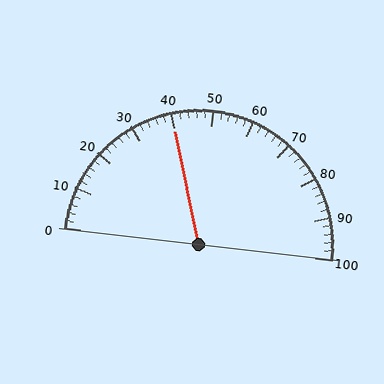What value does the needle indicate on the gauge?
The needle indicates approximately 40.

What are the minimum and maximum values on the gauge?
The gauge ranges from 0 to 100.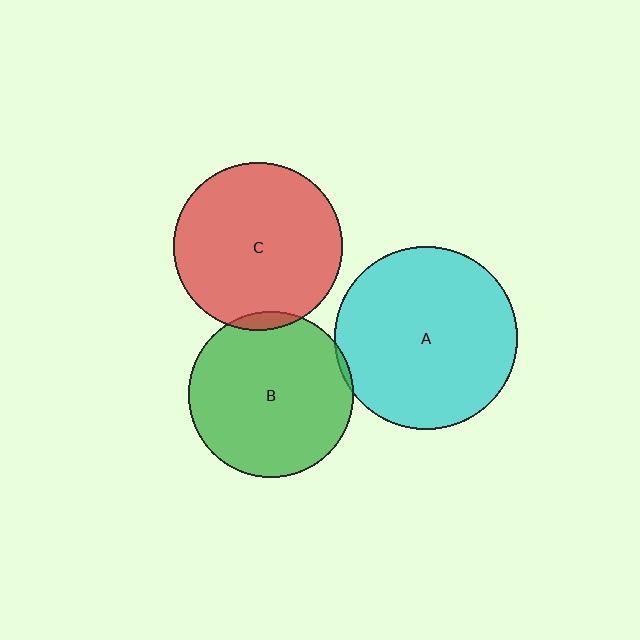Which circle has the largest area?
Circle A (cyan).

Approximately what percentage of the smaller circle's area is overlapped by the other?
Approximately 5%.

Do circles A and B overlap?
Yes.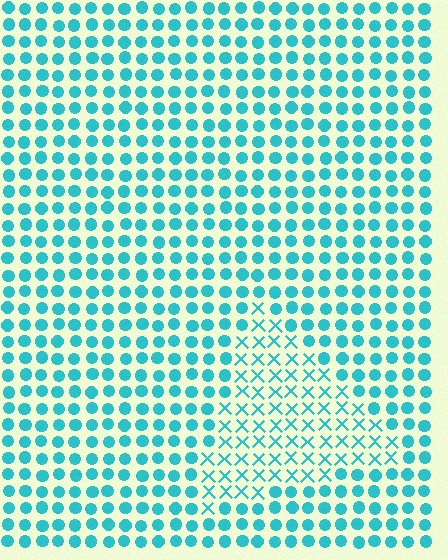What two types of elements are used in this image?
The image uses X marks inside the triangle region and circles outside it.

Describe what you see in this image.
The image is filled with small cyan elements arranged in a uniform grid. A triangle-shaped region contains X marks, while the surrounding area contains circles. The boundary is defined purely by the change in element shape.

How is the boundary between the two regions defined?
The boundary is defined by a change in element shape: X marks inside vs. circles outside. All elements share the same color and spacing.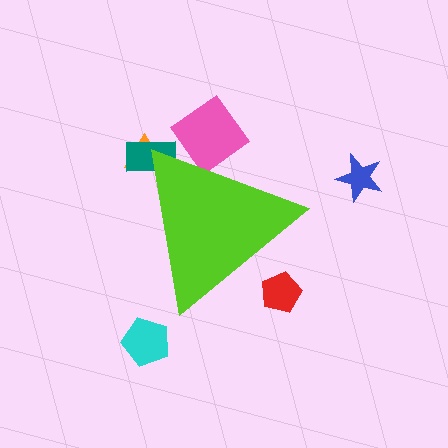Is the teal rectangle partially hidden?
Yes, the teal rectangle is partially hidden behind the lime triangle.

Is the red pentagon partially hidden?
Yes, the red pentagon is partially hidden behind the lime triangle.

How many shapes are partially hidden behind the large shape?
4 shapes are partially hidden.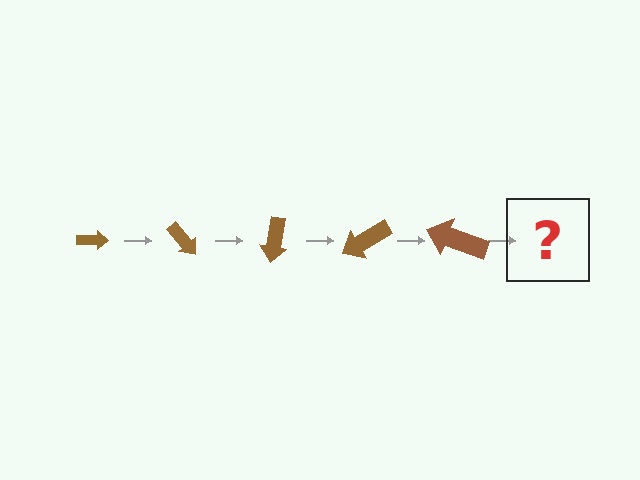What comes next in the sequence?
The next element should be an arrow, larger than the previous one and rotated 250 degrees from the start.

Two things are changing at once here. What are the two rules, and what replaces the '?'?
The two rules are that the arrow grows larger each step and it rotates 50 degrees each step. The '?' should be an arrow, larger than the previous one and rotated 250 degrees from the start.